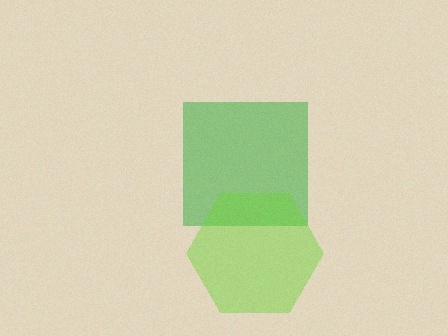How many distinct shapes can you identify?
There are 2 distinct shapes: a green square, a lime hexagon.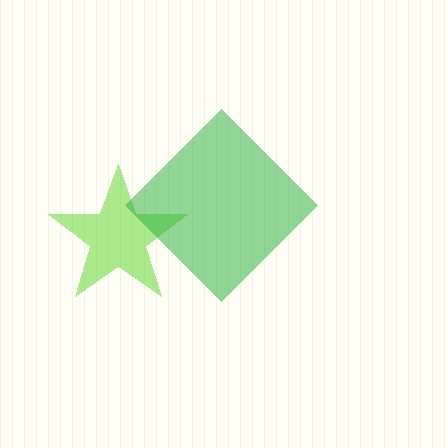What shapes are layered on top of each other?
The layered shapes are: a lime star, a green diamond.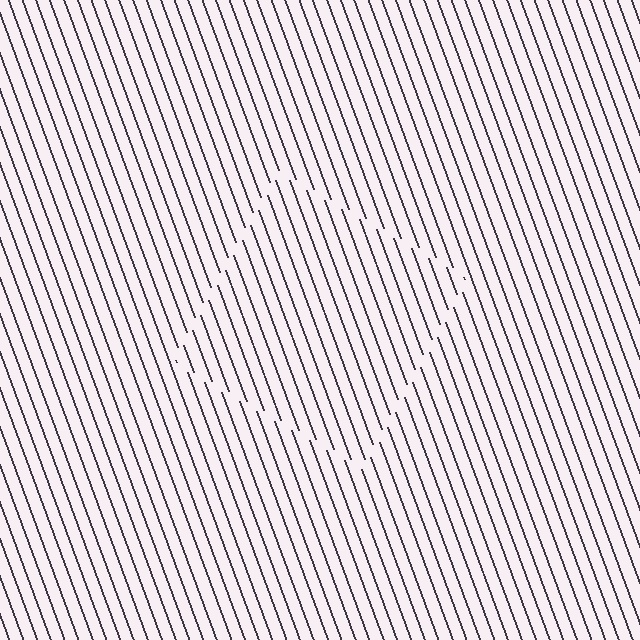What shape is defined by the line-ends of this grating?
An illusory square. The interior of the shape contains the same grating, shifted by half a period — the contour is defined by the phase discontinuity where line-ends from the inner and outer gratings abut.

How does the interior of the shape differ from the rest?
The interior of the shape contains the same grating, shifted by half a period — the contour is defined by the phase discontinuity where line-ends from the inner and outer gratings abut.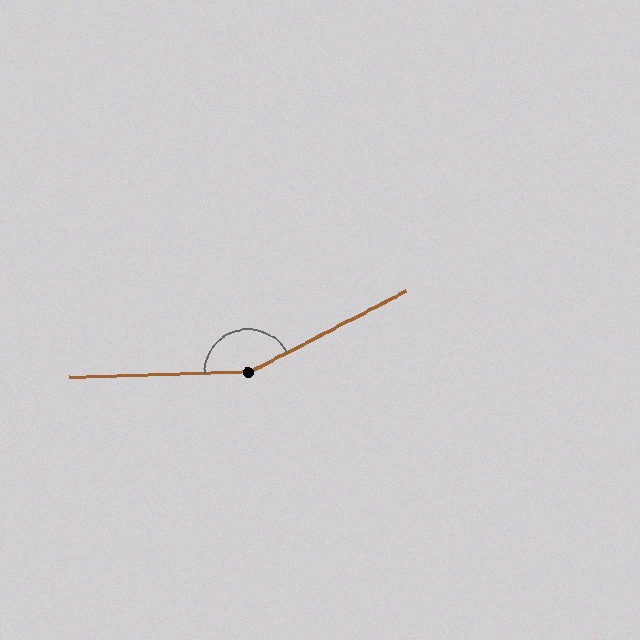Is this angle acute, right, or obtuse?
It is obtuse.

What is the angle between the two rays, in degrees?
Approximately 154 degrees.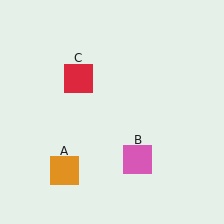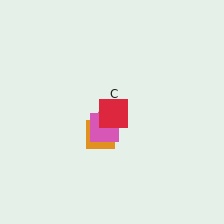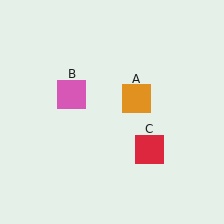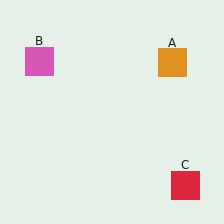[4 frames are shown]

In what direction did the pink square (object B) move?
The pink square (object B) moved up and to the left.